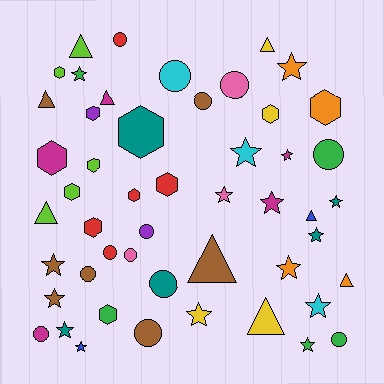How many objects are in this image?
There are 50 objects.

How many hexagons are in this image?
There are 12 hexagons.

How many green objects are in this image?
There are 5 green objects.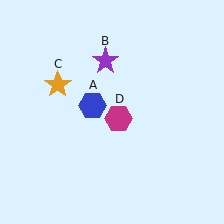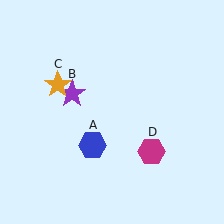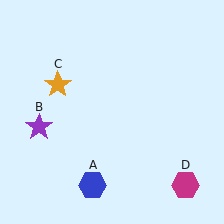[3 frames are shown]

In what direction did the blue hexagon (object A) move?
The blue hexagon (object A) moved down.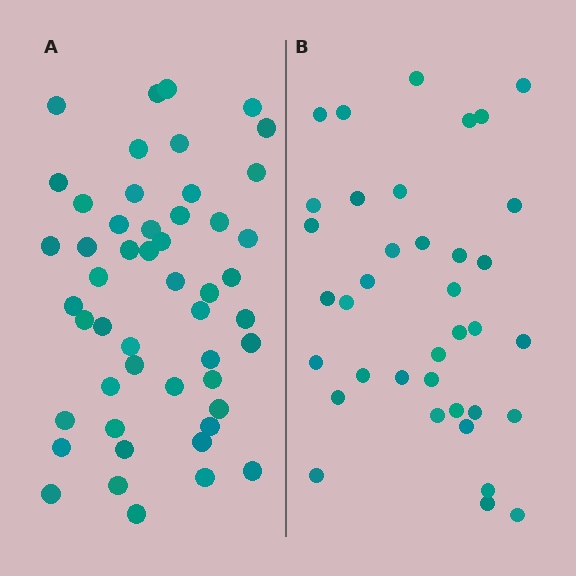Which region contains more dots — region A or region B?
Region A (the left region) has more dots.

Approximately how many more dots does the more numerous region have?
Region A has approximately 15 more dots than region B.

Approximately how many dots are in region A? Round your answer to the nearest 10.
About 50 dots.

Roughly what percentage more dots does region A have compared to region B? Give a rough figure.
About 35% more.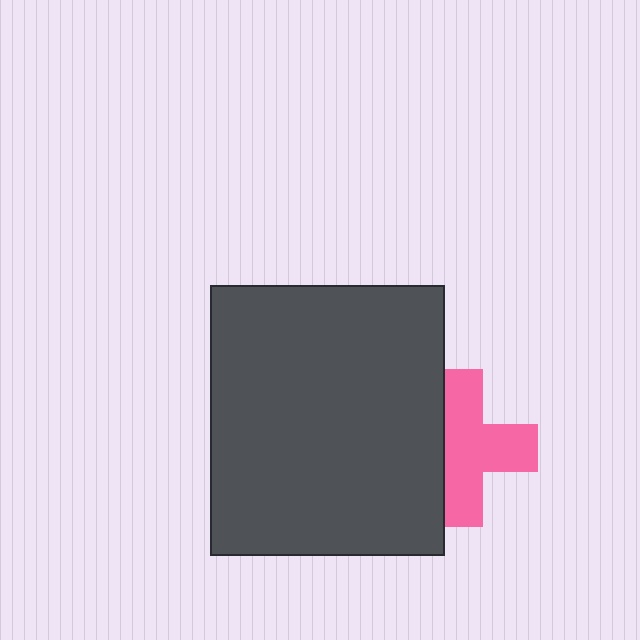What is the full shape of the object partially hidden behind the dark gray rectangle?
The partially hidden object is a pink cross.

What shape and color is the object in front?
The object in front is a dark gray rectangle.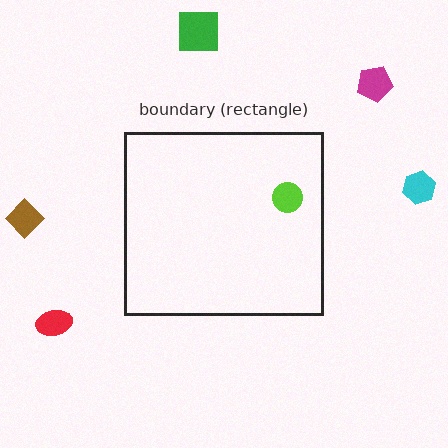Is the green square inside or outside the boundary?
Outside.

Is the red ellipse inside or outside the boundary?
Outside.